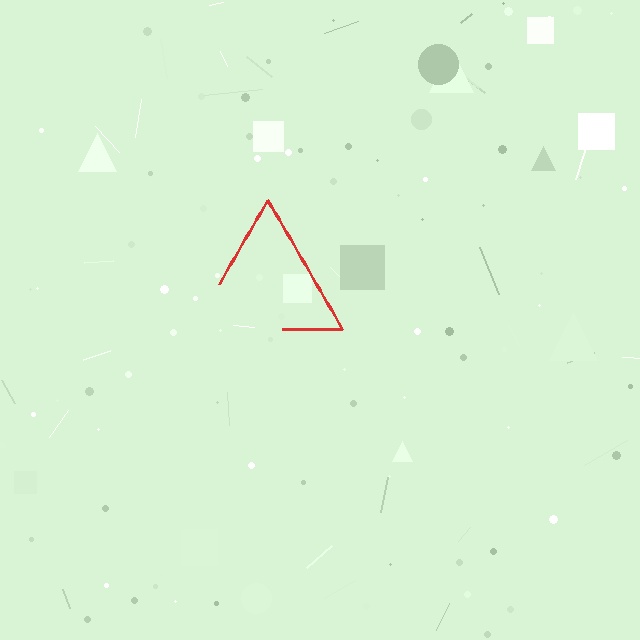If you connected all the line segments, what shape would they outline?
They would outline a triangle.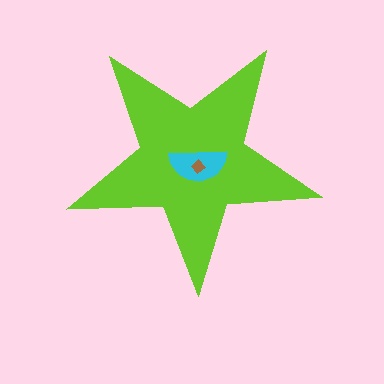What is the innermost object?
The brown diamond.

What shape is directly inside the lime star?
The cyan semicircle.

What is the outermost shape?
The lime star.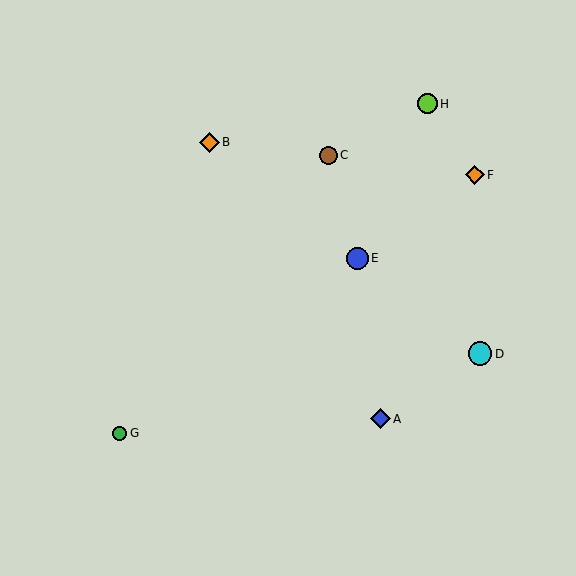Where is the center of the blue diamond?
The center of the blue diamond is at (381, 419).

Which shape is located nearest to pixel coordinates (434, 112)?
The lime circle (labeled H) at (427, 104) is nearest to that location.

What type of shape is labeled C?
Shape C is a brown circle.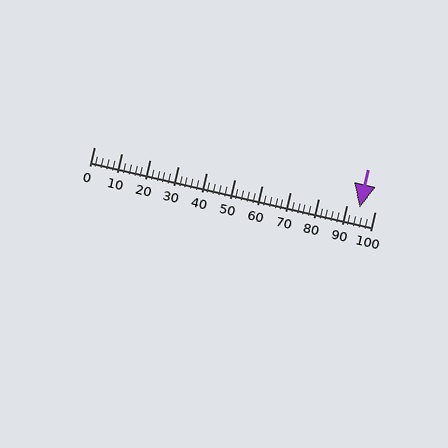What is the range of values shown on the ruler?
The ruler shows values from 0 to 100.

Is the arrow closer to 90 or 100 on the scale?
The arrow is closer to 90.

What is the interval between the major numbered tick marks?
The major tick marks are spaced 10 units apart.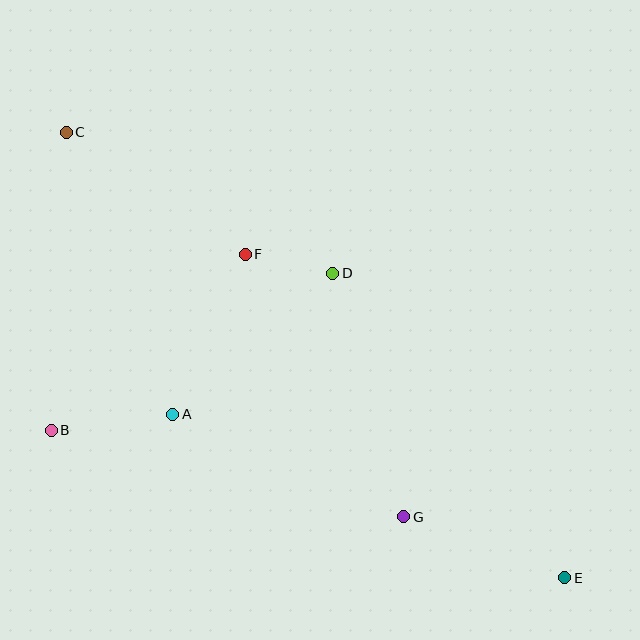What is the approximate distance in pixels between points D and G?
The distance between D and G is approximately 254 pixels.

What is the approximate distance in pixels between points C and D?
The distance between C and D is approximately 302 pixels.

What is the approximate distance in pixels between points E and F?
The distance between E and F is approximately 454 pixels.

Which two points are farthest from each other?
Points C and E are farthest from each other.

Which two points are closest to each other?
Points D and F are closest to each other.